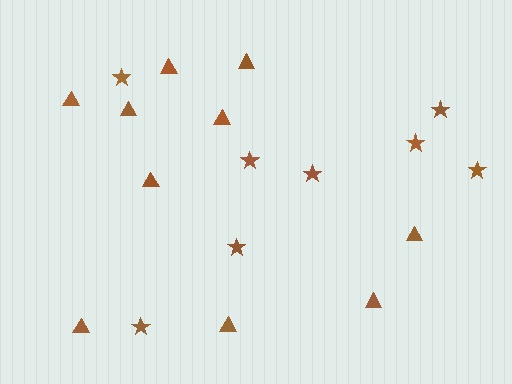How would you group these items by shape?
There are 2 groups: one group of triangles (10) and one group of stars (8).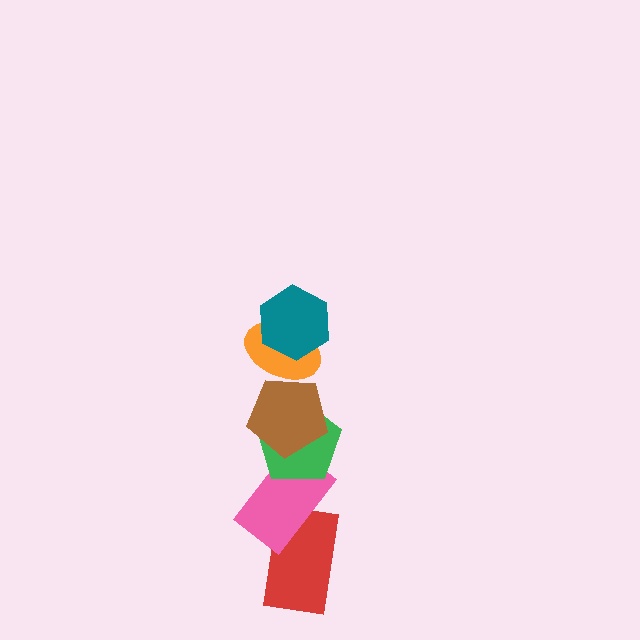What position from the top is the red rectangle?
The red rectangle is 6th from the top.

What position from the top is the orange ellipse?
The orange ellipse is 2nd from the top.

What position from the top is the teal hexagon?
The teal hexagon is 1st from the top.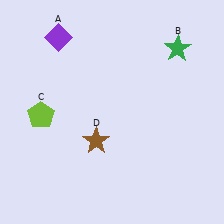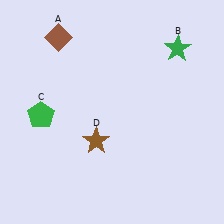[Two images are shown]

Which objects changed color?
A changed from purple to brown. C changed from lime to green.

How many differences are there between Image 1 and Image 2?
There are 2 differences between the two images.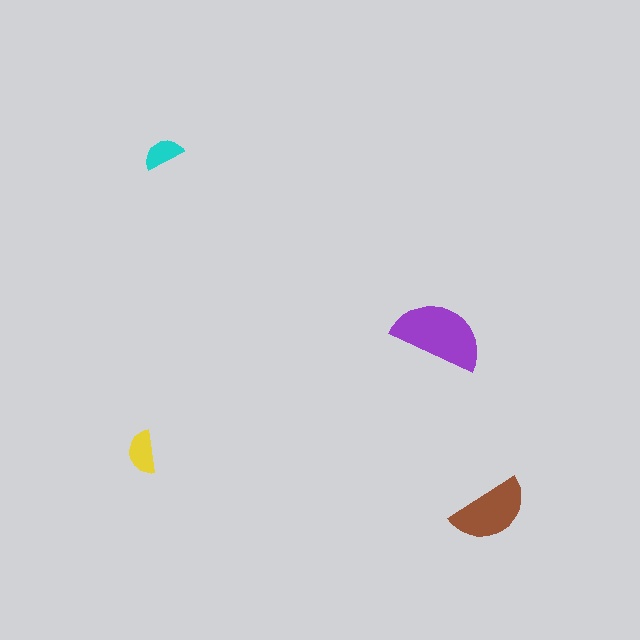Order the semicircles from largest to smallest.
the purple one, the brown one, the yellow one, the cyan one.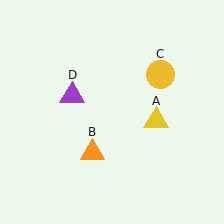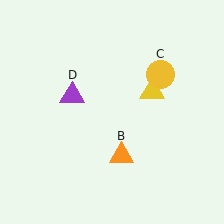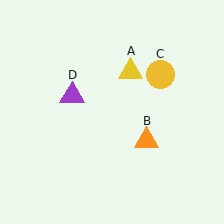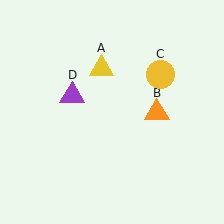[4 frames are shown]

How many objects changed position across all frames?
2 objects changed position: yellow triangle (object A), orange triangle (object B).